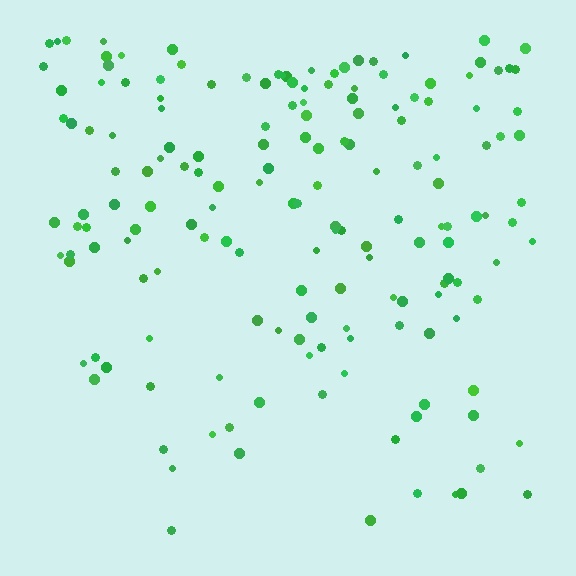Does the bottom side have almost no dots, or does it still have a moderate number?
Still a moderate number, just noticeably fewer than the top.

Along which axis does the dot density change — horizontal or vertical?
Vertical.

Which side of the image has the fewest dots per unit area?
The bottom.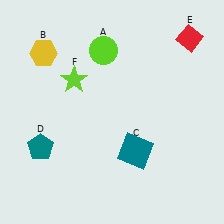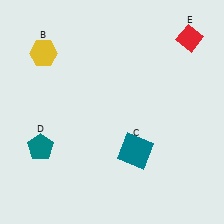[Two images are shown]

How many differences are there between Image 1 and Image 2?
There are 2 differences between the two images.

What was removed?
The lime circle (A), the lime star (F) were removed in Image 2.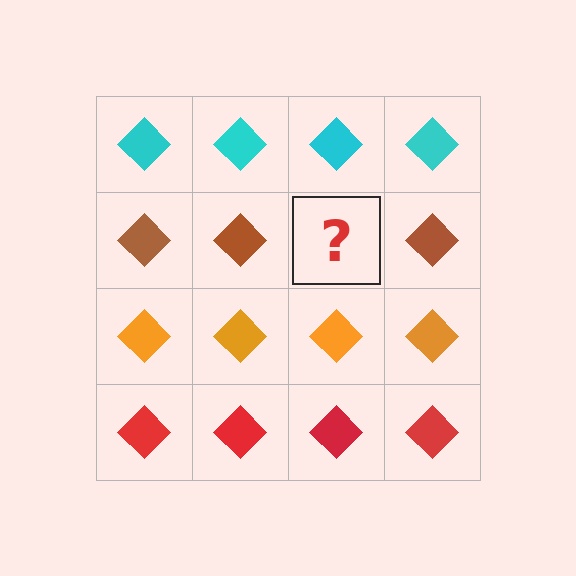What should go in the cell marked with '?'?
The missing cell should contain a brown diamond.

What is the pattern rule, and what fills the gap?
The rule is that each row has a consistent color. The gap should be filled with a brown diamond.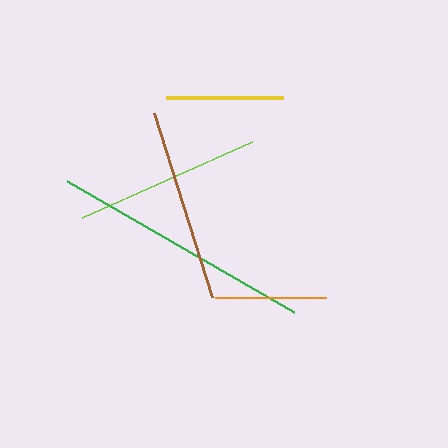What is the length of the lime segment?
The lime segment is approximately 186 pixels long.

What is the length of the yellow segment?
The yellow segment is approximately 118 pixels long.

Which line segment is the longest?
The green line is the longest at approximately 262 pixels.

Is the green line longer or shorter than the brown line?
The green line is longer than the brown line.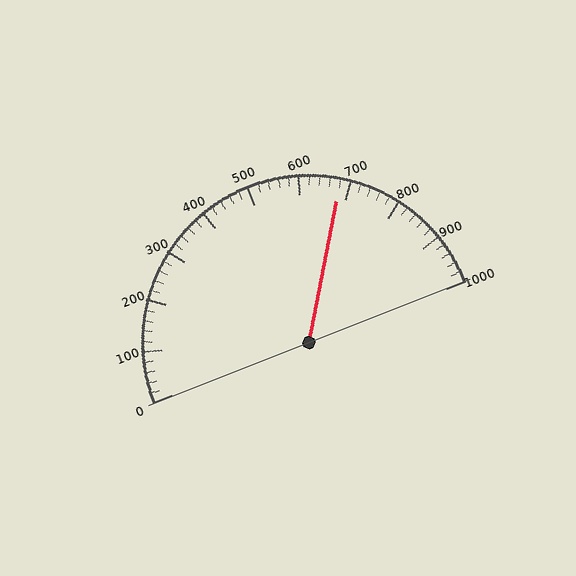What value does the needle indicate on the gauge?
The needle indicates approximately 680.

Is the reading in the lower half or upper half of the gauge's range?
The reading is in the upper half of the range (0 to 1000).